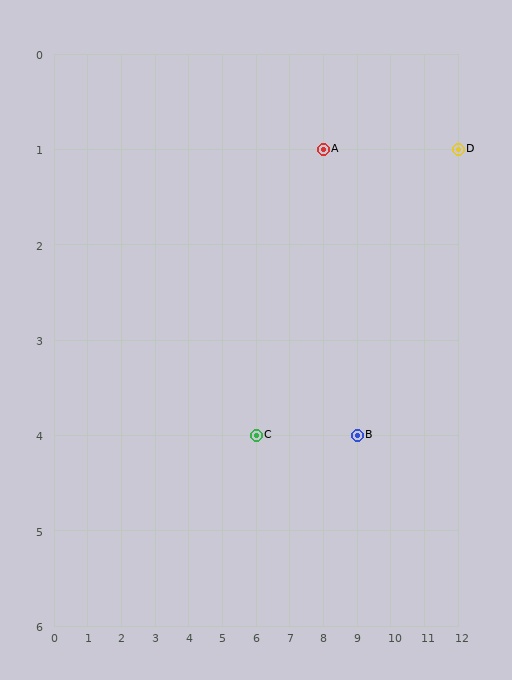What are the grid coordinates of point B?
Point B is at grid coordinates (9, 4).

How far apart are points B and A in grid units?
Points B and A are 1 column and 3 rows apart (about 3.2 grid units diagonally).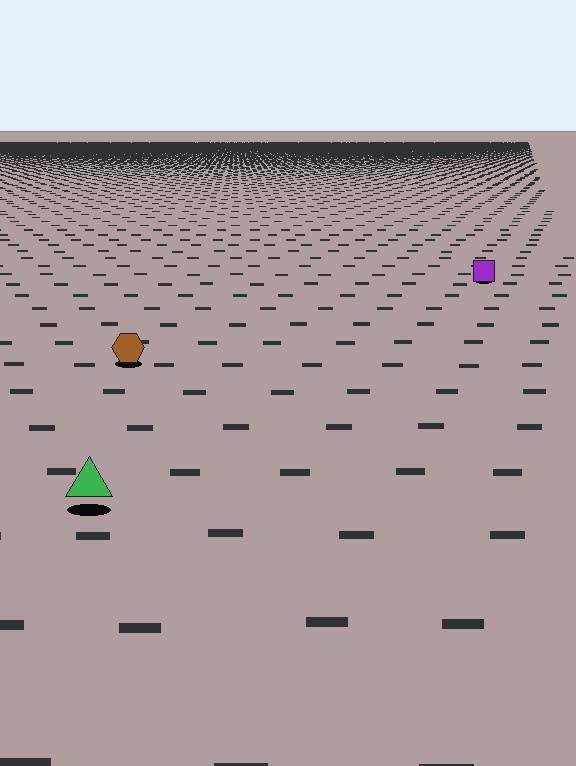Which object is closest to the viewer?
The green triangle is closest. The texture marks near it are larger and more spread out.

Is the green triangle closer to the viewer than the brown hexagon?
Yes. The green triangle is closer — you can tell from the texture gradient: the ground texture is coarser near it.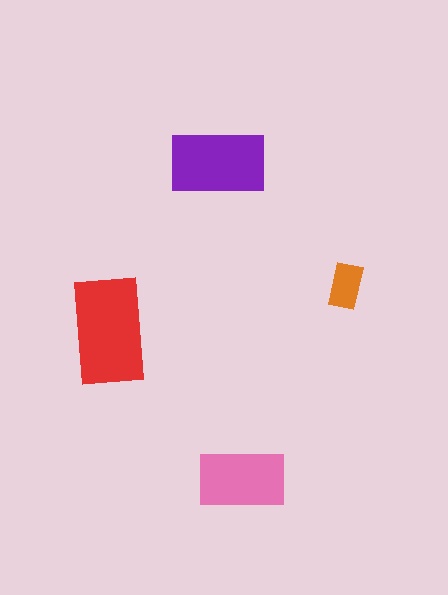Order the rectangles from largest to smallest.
the red one, the purple one, the pink one, the orange one.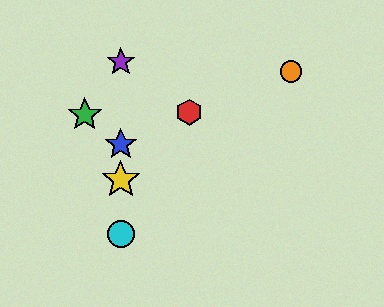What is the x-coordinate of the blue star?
The blue star is at x≈121.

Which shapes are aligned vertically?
The blue star, the yellow star, the purple star, the cyan circle are aligned vertically.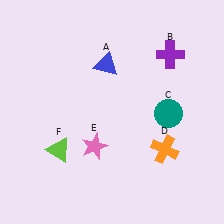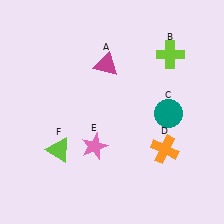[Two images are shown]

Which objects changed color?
A changed from blue to magenta. B changed from purple to lime.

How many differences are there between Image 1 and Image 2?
There are 2 differences between the two images.